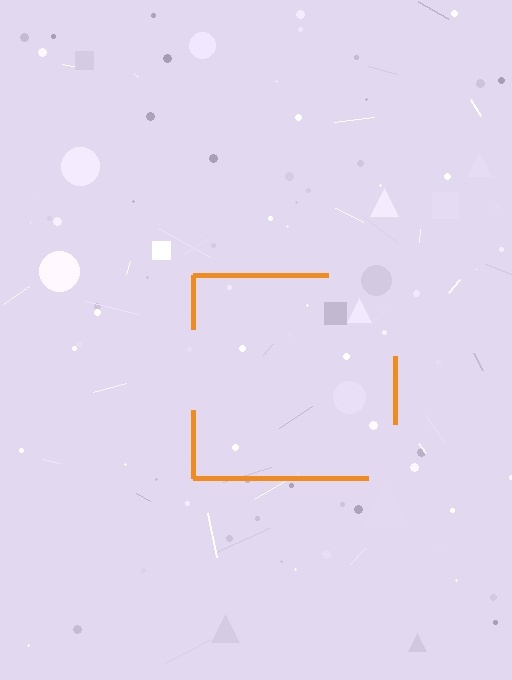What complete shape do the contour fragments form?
The contour fragments form a square.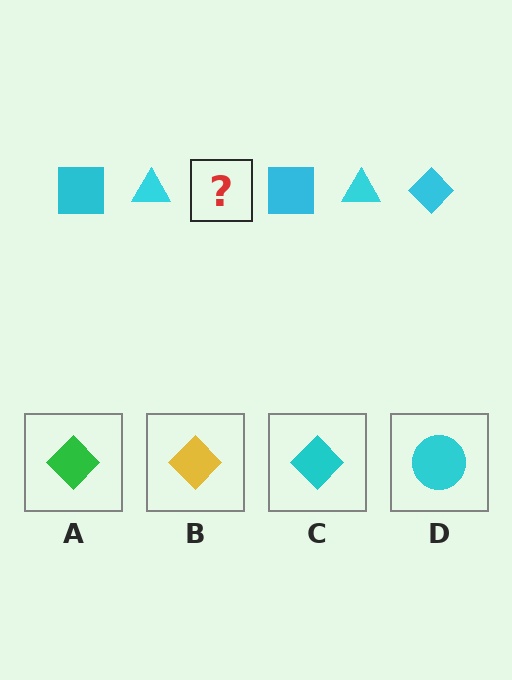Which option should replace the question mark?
Option C.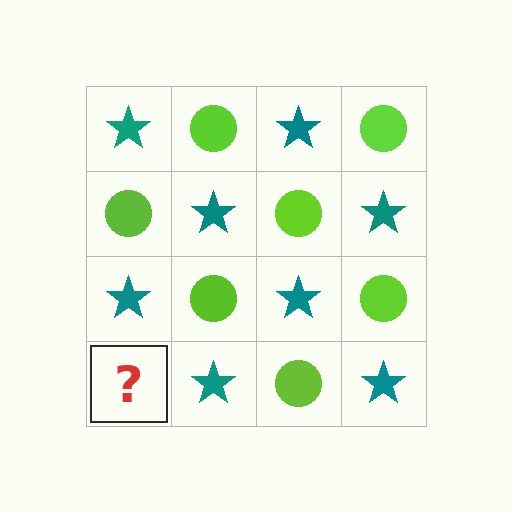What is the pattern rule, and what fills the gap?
The rule is that it alternates teal star and lime circle in a checkerboard pattern. The gap should be filled with a lime circle.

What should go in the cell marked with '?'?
The missing cell should contain a lime circle.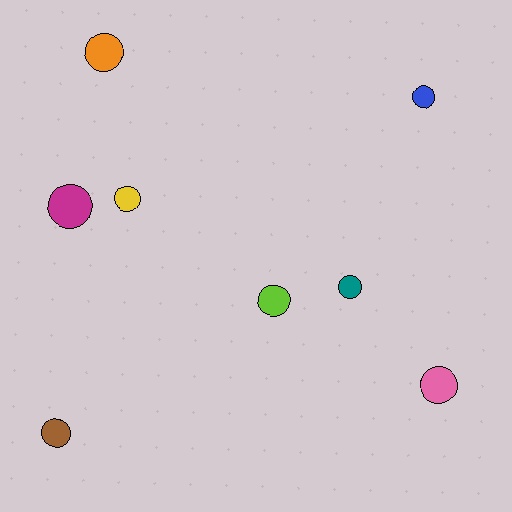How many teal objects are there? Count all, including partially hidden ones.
There is 1 teal object.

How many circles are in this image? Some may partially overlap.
There are 8 circles.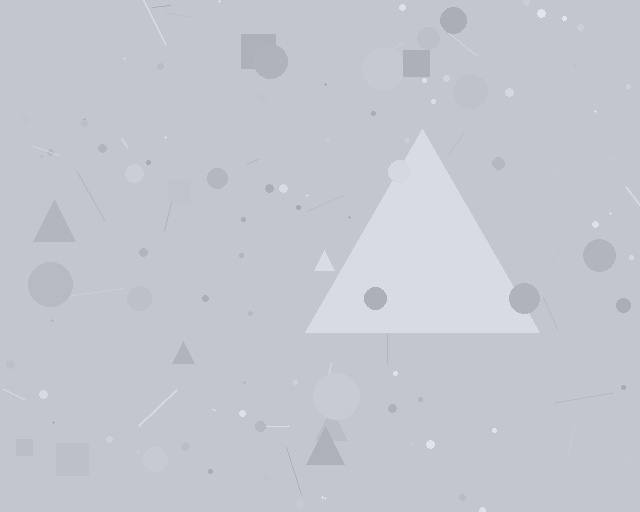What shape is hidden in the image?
A triangle is hidden in the image.